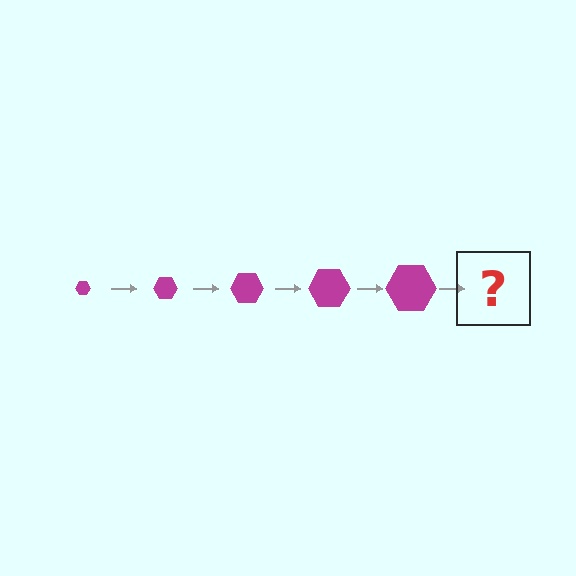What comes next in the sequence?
The next element should be a magenta hexagon, larger than the previous one.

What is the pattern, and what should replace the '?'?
The pattern is that the hexagon gets progressively larger each step. The '?' should be a magenta hexagon, larger than the previous one.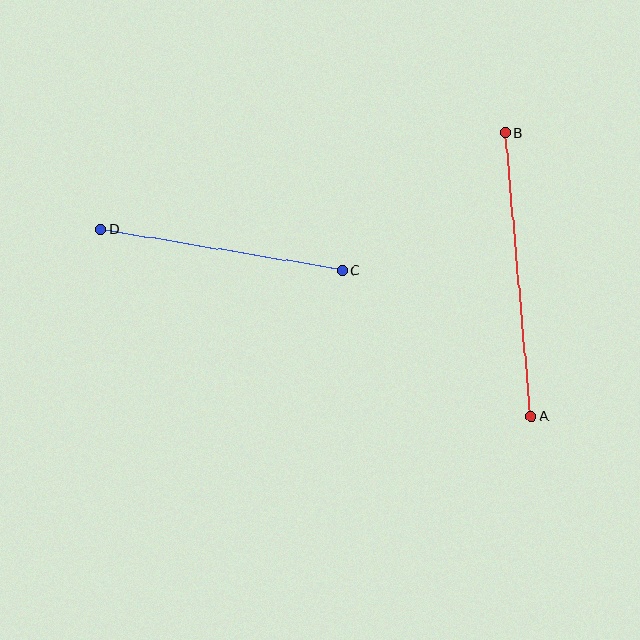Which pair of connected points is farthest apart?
Points A and B are farthest apart.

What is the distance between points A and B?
The distance is approximately 284 pixels.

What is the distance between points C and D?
The distance is approximately 246 pixels.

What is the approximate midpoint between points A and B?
The midpoint is at approximately (519, 275) pixels.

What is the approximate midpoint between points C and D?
The midpoint is at approximately (221, 250) pixels.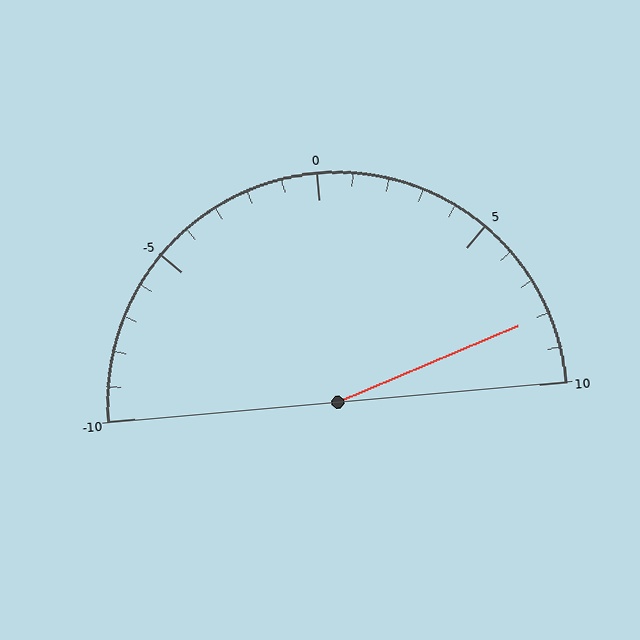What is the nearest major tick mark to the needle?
The nearest major tick mark is 10.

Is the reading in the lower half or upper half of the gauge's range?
The reading is in the upper half of the range (-10 to 10).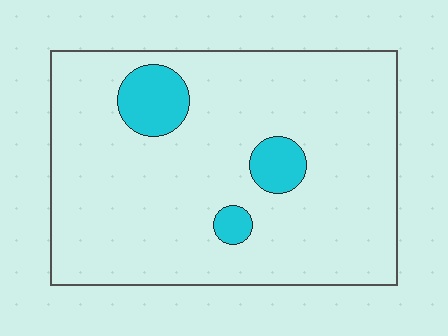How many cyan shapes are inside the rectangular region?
3.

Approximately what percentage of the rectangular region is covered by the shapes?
Approximately 10%.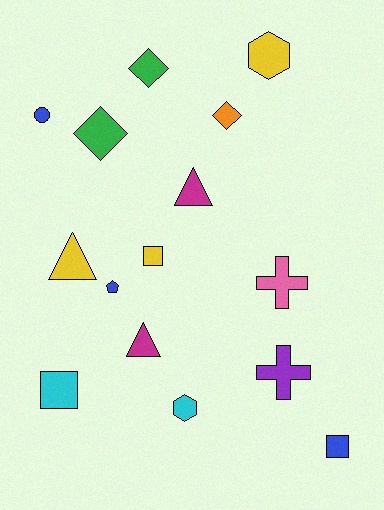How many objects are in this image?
There are 15 objects.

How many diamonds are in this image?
There are 3 diamonds.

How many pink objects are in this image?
There is 1 pink object.